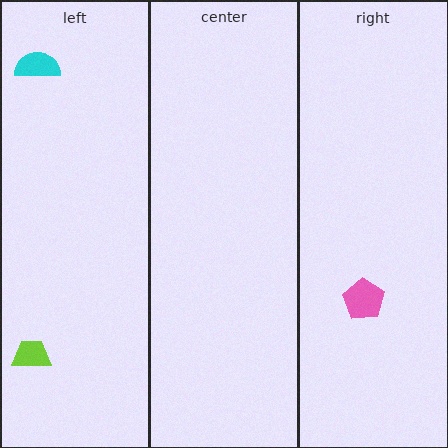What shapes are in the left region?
The lime trapezoid, the cyan semicircle.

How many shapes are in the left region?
2.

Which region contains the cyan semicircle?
The left region.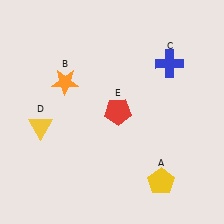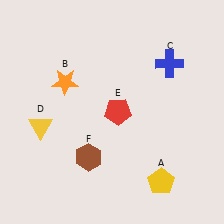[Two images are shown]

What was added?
A brown hexagon (F) was added in Image 2.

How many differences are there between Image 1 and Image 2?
There is 1 difference between the two images.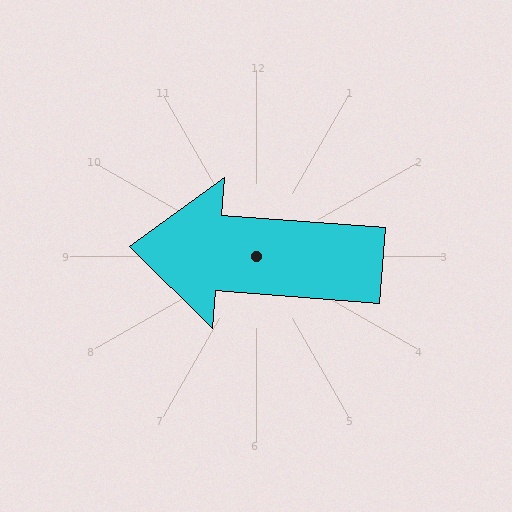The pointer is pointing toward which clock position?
Roughly 9 o'clock.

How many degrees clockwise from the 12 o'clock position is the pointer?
Approximately 274 degrees.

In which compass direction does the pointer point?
West.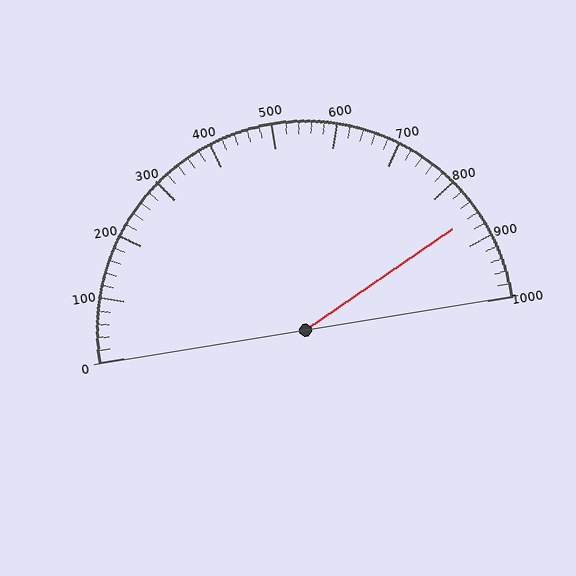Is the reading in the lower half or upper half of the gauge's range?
The reading is in the upper half of the range (0 to 1000).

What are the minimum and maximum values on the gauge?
The gauge ranges from 0 to 1000.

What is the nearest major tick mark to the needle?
The nearest major tick mark is 900.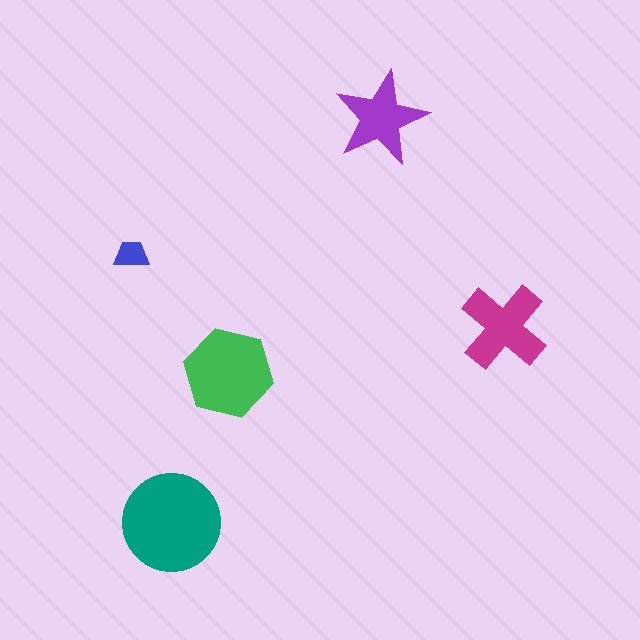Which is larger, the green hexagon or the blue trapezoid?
The green hexagon.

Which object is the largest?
The teal circle.